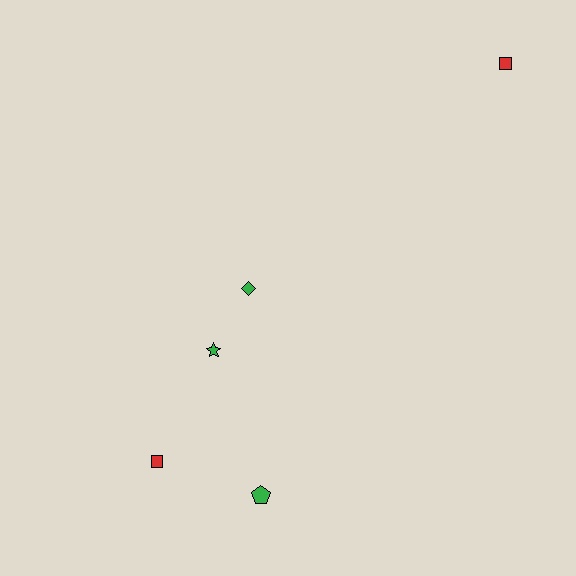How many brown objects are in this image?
There are no brown objects.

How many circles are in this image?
There are no circles.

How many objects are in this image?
There are 5 objects.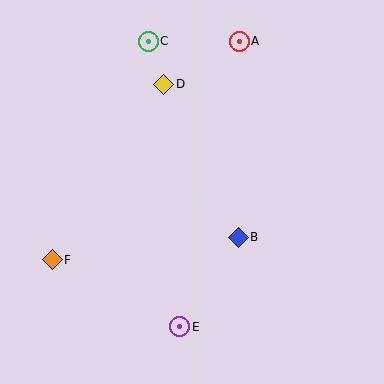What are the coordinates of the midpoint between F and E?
The midpoint between F and E is at (116, 293).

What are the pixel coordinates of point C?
Point C is at (148, 41).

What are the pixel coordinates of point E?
Point E is at (180, 327).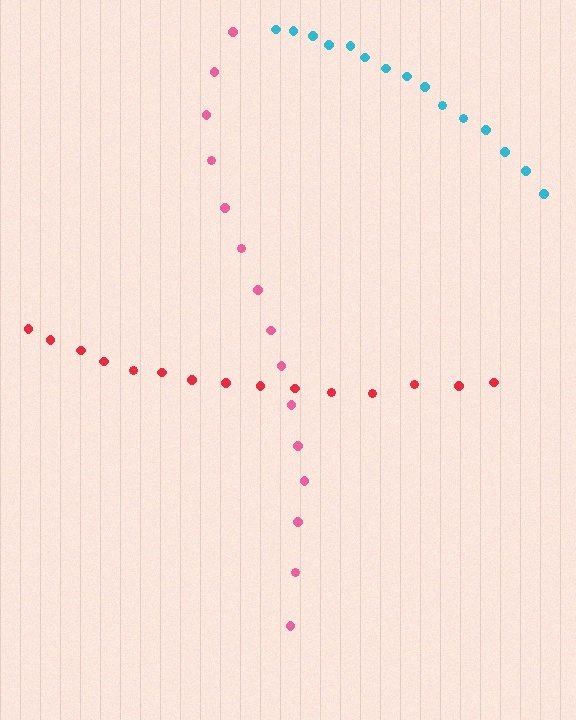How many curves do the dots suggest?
There are 3 distinct paths.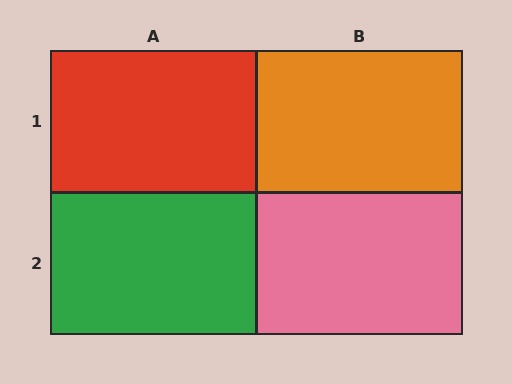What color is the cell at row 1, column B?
Orange.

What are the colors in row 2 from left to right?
Green, pink.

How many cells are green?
1 cell is green.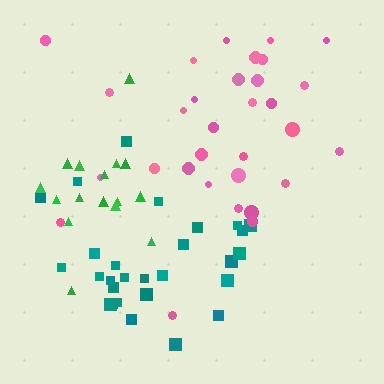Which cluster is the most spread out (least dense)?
Pink.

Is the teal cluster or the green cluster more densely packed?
Green.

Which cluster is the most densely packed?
Green.